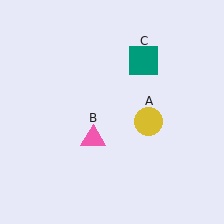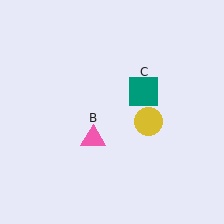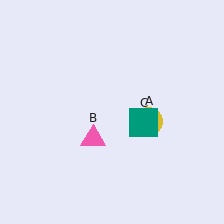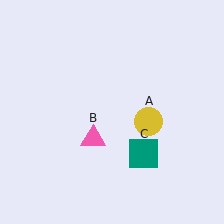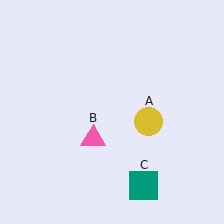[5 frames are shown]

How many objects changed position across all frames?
1 object changed position: teal square (object C).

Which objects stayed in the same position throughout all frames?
Yellow circle (object A) and pink triangle (object B) remained stationary.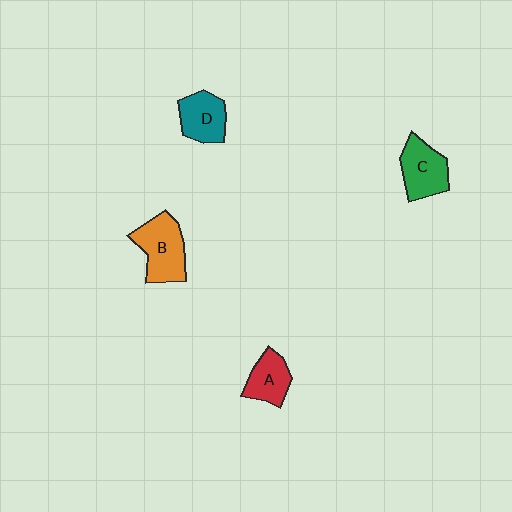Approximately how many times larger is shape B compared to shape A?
Approximately 1.5 times.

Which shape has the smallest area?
Shape A (red).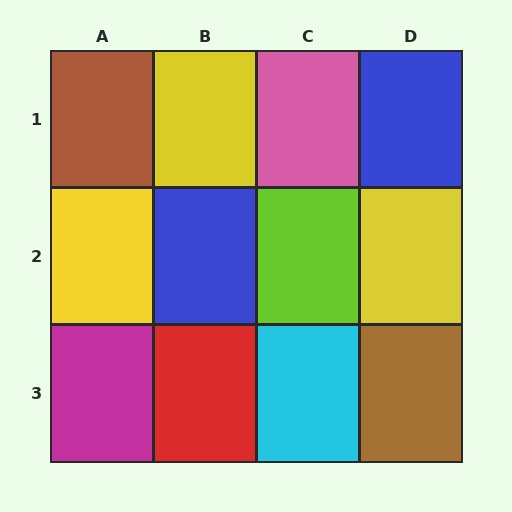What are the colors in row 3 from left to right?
Magenta, red, cyan, brown.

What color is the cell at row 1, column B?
Yellow.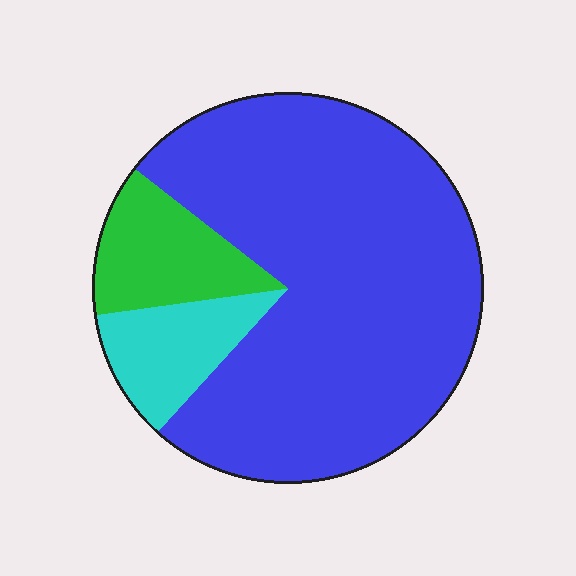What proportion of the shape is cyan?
Cyan covers around 10% of the shape.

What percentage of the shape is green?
Green takes up about one eighth (1/8) of the shape.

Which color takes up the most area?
Blue, at roughly 75%.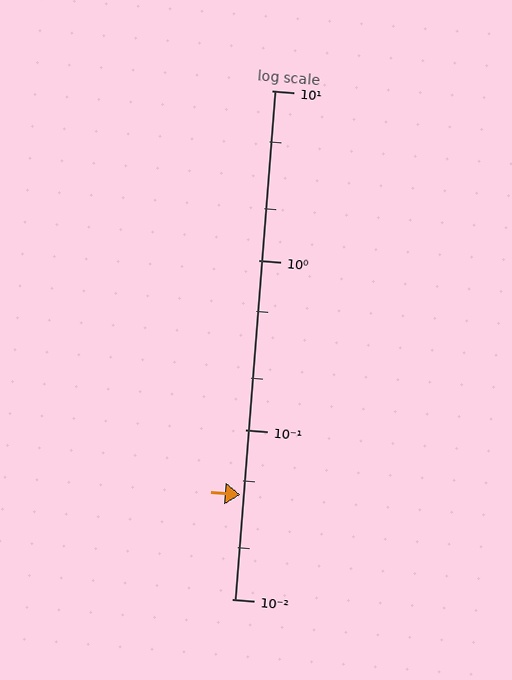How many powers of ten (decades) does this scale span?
The scale spans 3 decades, from 0.01 to 10.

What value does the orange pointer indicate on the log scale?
The pointer indicates approximately 0.041.